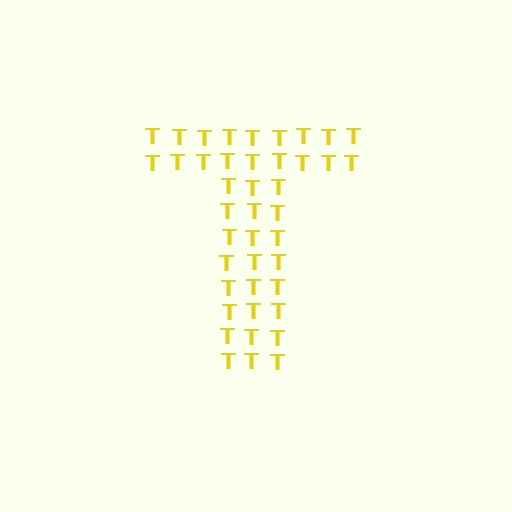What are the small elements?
The small elements are letter T's.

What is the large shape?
The large shape is the letter T.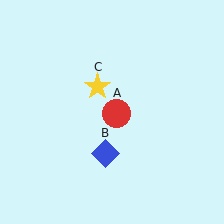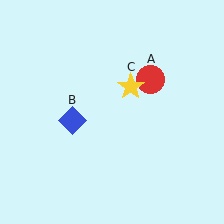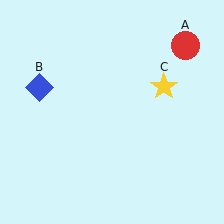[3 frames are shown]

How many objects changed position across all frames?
3 objects changed position: red circle (object A), blue diamond (object B), yellow star (object C).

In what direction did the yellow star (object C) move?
The yellow star (object C) moved right.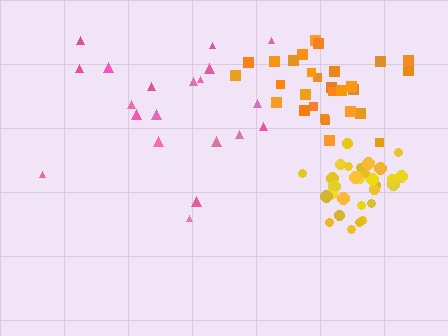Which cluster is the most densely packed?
Yellow.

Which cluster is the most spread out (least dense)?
Pink.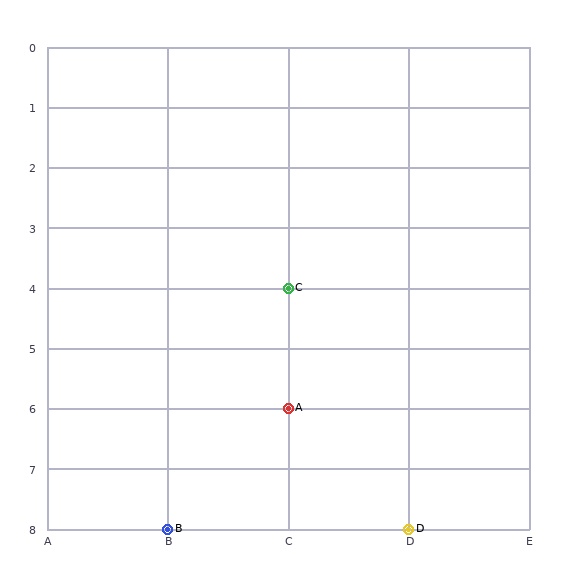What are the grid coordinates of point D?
Point D is at grid coordinates (D, 8).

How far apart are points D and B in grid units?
Points D and B are 2 columns apart.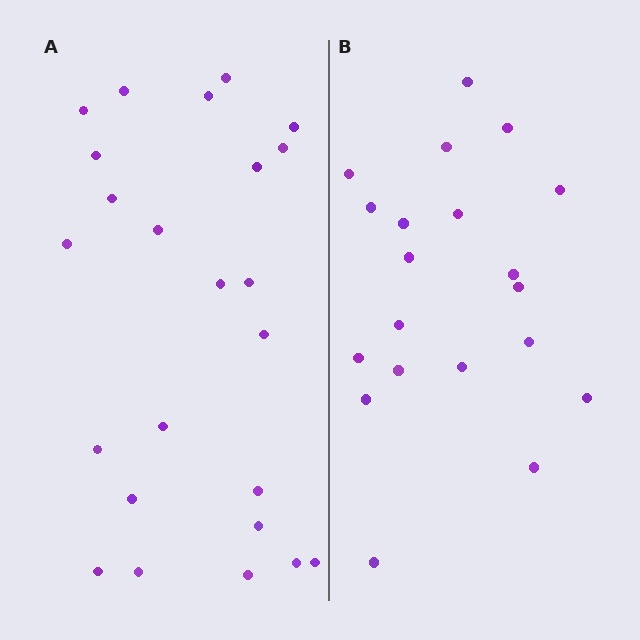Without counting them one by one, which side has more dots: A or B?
Region A (the left region) has more dots.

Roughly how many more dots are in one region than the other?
Region A has about 4 more dots than region B.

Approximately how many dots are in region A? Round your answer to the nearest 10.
About 20 dots. (The exact count is 24, which rounds to 20.)